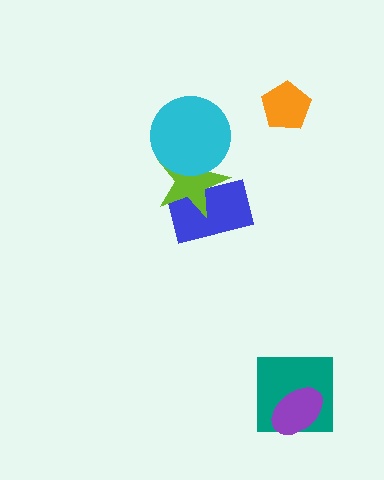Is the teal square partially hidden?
Yes, it is partially covered by another shape.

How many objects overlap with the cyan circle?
1 object overlaps with the cyan circle.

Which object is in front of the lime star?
The cyan circle is in front of the lime star.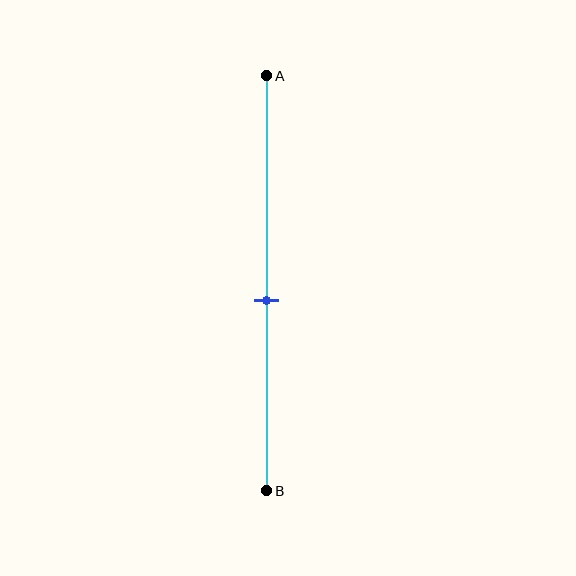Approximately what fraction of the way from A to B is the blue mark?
The blue mark is approximately 55% of the way from A to B.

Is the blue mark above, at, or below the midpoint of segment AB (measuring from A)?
The blue mark is below the midpoint of segment AB.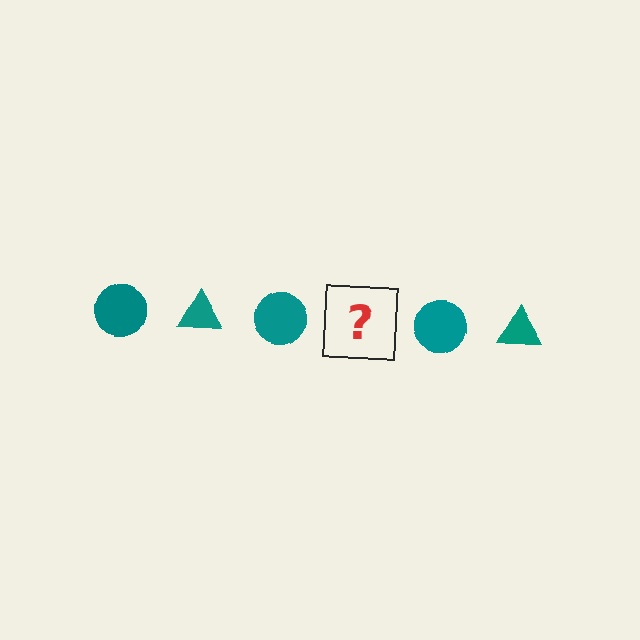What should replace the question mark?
The question mark should be replaced with a teal triangle.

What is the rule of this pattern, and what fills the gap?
The rule is that the pattern cycles through circle, triangle shapes in teal. The gap should be filled with a teal triangle.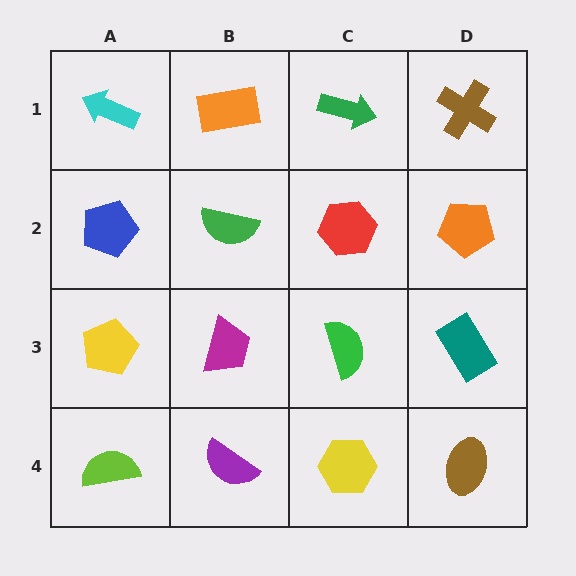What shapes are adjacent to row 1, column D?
An orange pentagon (row 2, column D), a green arrow (row 1, column C).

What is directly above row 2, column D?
A brown cross.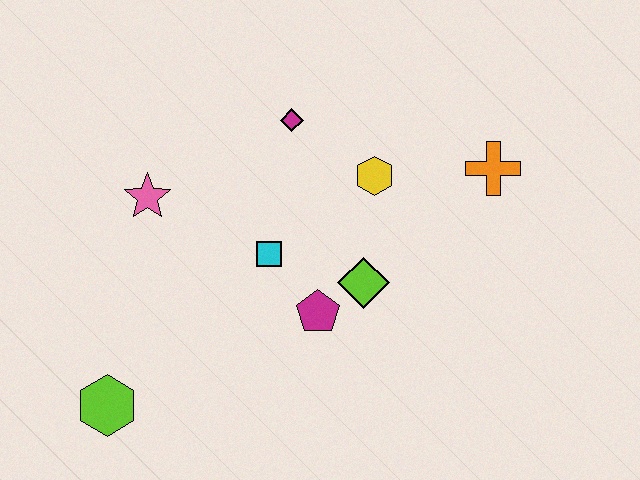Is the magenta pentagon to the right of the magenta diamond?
Yes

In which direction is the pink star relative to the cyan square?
The pink star is to the left of the cyan square.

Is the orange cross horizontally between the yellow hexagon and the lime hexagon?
No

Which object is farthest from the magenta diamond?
The lime hexagon is farthest from the magenta diamond.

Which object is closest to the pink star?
The cyan square is closest to the pink star.